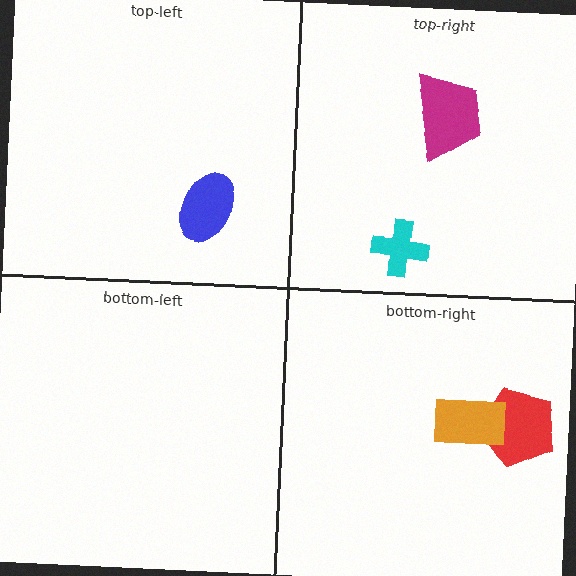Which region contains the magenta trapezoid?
The top-right region.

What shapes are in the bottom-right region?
The red pentagon, the orange rectangle.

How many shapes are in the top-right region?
2.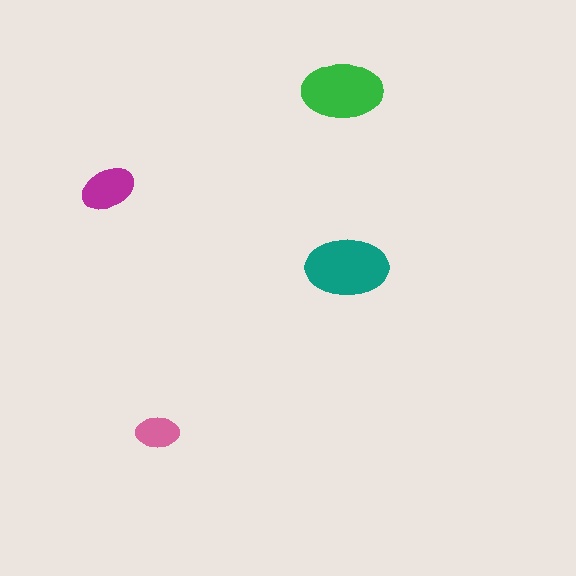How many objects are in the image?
There are 4 objects in the image.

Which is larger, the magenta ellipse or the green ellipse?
The green one.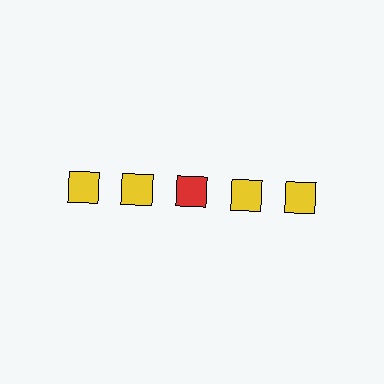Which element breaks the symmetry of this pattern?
The red square in the top row, center column breaks the symmetry. All other shapes are yellow squares.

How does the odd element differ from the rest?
It has a different color: red instead of yellow.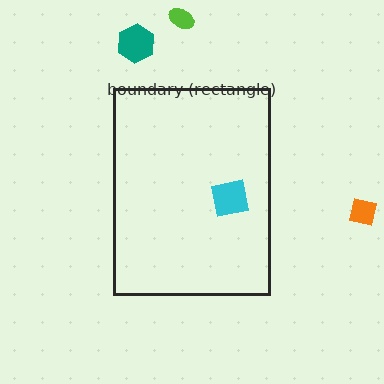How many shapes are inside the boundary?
1 inside, 3 outside.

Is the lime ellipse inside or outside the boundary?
Outside.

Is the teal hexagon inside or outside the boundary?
Outside.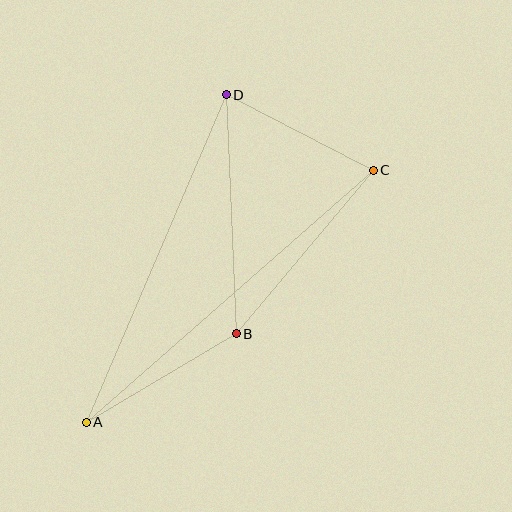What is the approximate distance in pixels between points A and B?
The distance between A and B is approximately 174 pixels.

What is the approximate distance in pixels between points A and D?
The distance between A and D is approximately 356 pixels.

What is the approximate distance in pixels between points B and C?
The distance between B and C is approximately 213 pixels.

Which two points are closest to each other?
Points C and D are closest to each other.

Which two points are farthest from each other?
Points A and C are farthest from each other.